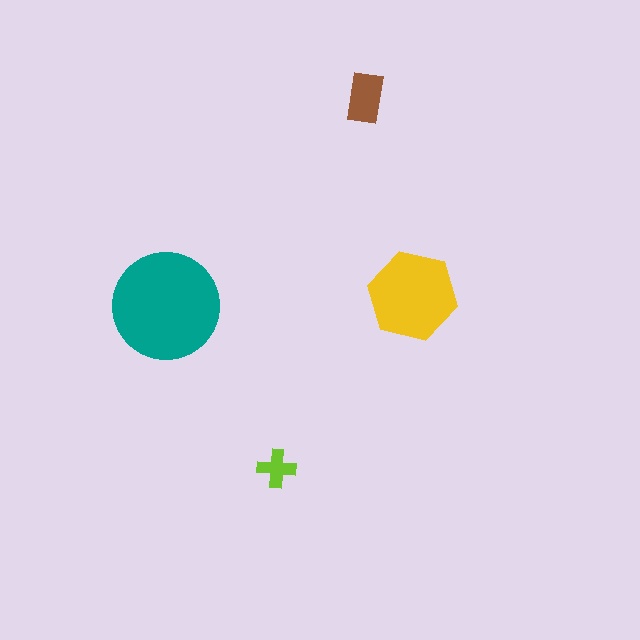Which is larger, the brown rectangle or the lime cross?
The brown rectangle.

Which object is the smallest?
The lime cross.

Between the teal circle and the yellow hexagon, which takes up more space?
The teal circle.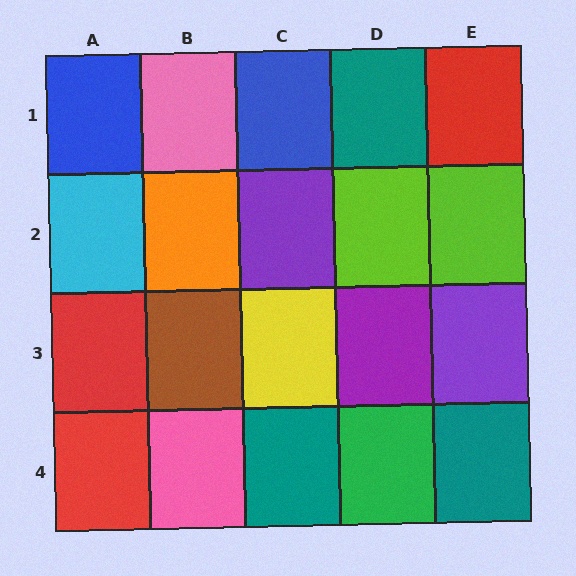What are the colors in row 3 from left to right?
Red, brown, yellow, purple, purple.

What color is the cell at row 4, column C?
Teal.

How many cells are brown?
1 cell is brown.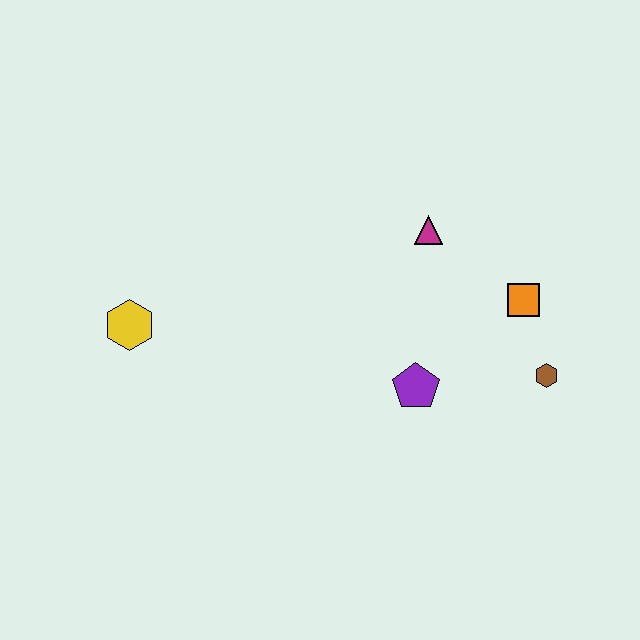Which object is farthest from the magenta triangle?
The yellow hexagon is farthest from the magenta triangle.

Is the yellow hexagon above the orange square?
No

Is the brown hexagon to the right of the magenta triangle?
Yes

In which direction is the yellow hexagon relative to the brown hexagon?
The yellow hexagon is to the left of the brown hexagon.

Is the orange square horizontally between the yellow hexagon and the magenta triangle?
No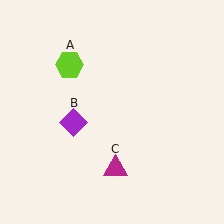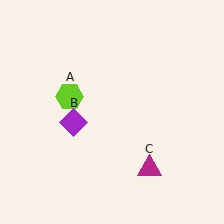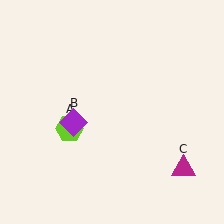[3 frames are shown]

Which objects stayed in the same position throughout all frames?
Purple diamond (object B) remained stationary.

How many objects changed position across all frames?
2 objects changed position: lime hexagon (object A), magenta triangle (object C).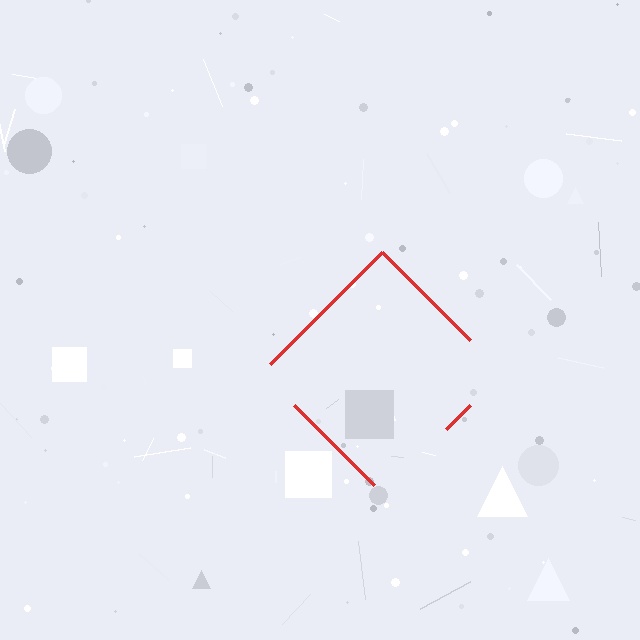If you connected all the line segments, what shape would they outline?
They would outline a diamond.